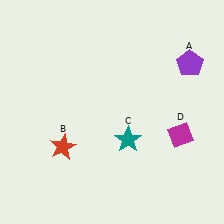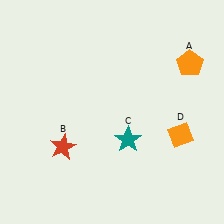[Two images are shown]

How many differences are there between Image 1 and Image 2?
There are 2 differences between the two images.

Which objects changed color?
A changed from purple to orange. D changed from magenta to orange.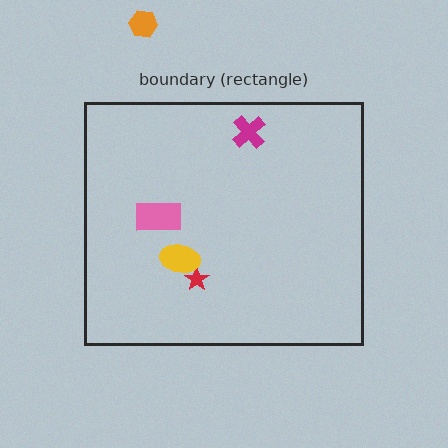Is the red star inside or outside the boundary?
Inside.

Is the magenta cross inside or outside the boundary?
Inside.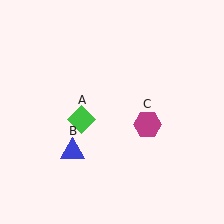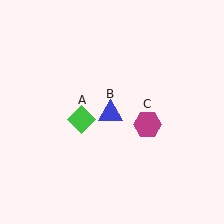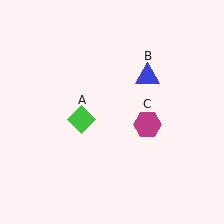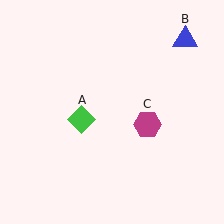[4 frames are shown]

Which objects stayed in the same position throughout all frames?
Green diamond (object A) and magenta hexagon (object C) remained stationary.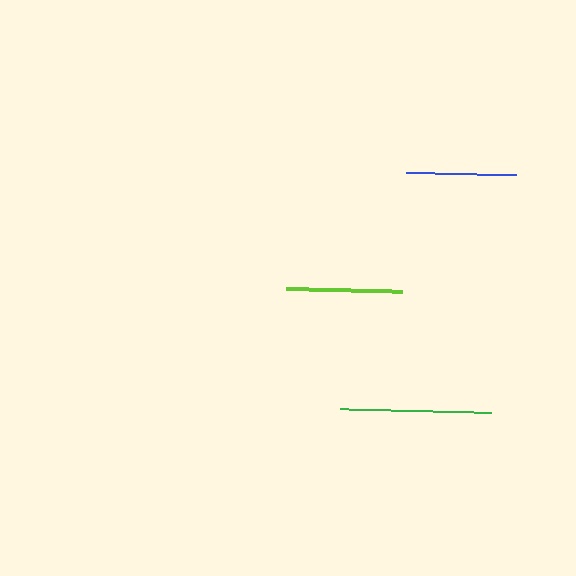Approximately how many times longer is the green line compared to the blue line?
The green line is approximately 1.4 times the length of the blue line.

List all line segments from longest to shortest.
From longest to shortest: green, lime, blue.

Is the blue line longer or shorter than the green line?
The green line is longer than the blue line.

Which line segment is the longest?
The green line is the longest at approximately 150 pixels.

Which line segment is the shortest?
The blue line is the shortest at approximately 110 pixels.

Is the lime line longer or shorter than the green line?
The green line is longer than the lime line.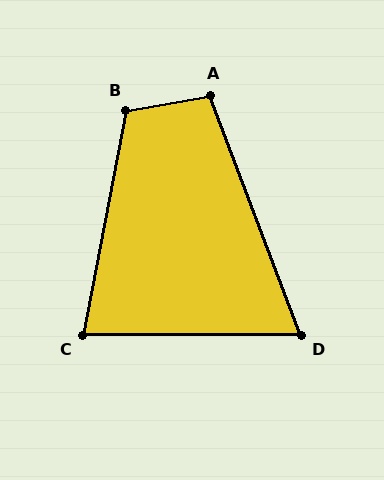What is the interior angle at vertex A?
Approximately 101 degrees (obtuse).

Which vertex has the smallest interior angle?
D, at approximately 69 degrees.